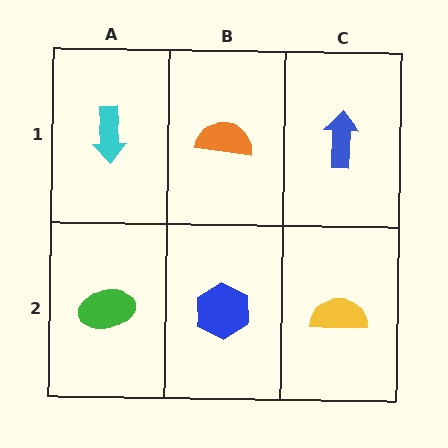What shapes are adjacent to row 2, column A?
A cyan arrow (row 1, column A), a blue hexagon (row 2, column B).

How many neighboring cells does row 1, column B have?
3.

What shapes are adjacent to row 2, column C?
A blue arrow (row 1, column C), a blue hexagon (row 2, column B).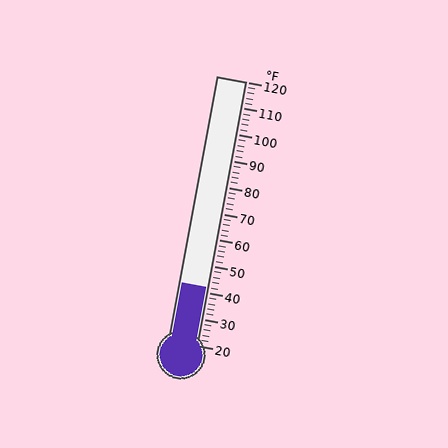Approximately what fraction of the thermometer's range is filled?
The thermometer is filled to approximately 20% of its range.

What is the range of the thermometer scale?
The thermometer scale ranges from 20°F to 120°F.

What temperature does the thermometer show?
The thermometer shows approximately 42°F.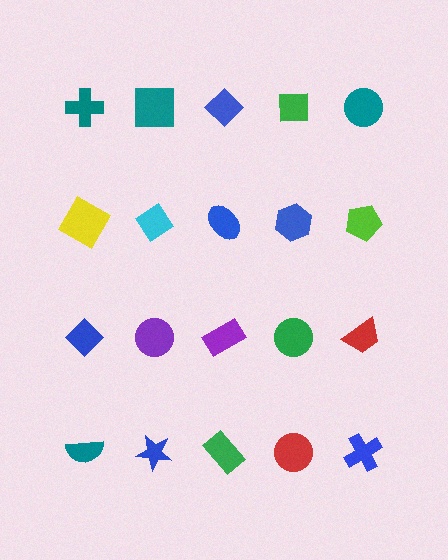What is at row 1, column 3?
A blue diamond.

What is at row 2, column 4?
A blue hexagon.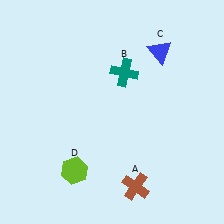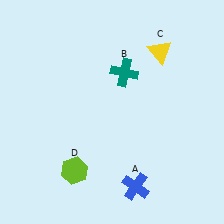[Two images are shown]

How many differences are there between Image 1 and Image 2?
There are 2 differences between the two images.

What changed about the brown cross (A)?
In Image 1, A is brown. In Image 2, it changed to blue.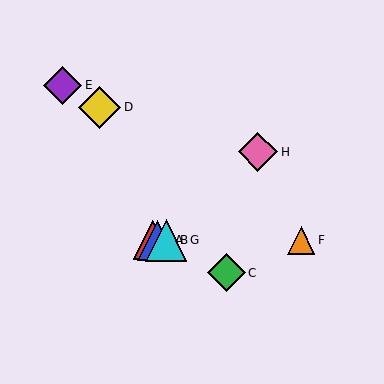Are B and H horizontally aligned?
No, B is at y≈240 and H is at y≈152.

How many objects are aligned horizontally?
4 objects (A, B, F, G) are aligned horizontally.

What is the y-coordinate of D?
Object D is at y≈107.